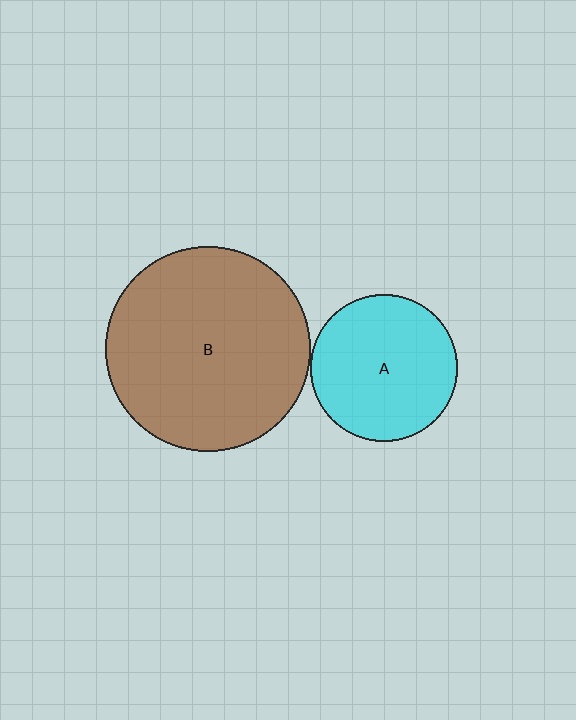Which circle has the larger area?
Circle B (brown).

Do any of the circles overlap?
No, none of the circles overlap.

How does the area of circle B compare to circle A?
Approximately 1.9 times.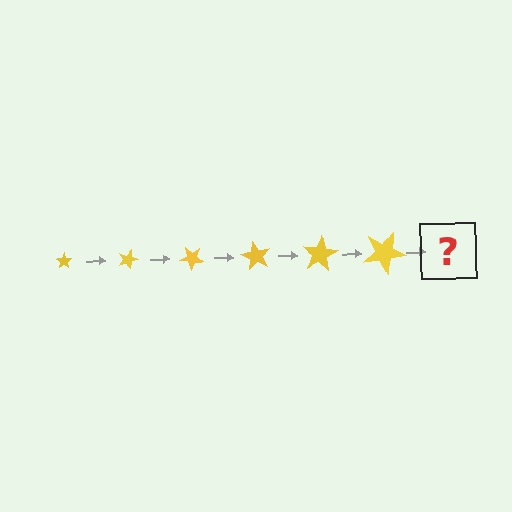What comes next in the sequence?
The next element should be a star, larger than the previous one and rotated 120 degrees from the start.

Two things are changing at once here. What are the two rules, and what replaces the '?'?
The two rules are that the star grows larger each step and it rotates 20 degrees each step. The '?' should be a star, larger than the previous one and rotated 120 degrees from the start.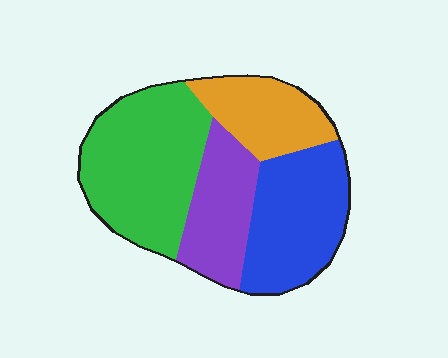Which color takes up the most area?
Green, at roughly 35%.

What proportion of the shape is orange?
Orange takes up between a sixth and a third of the shape.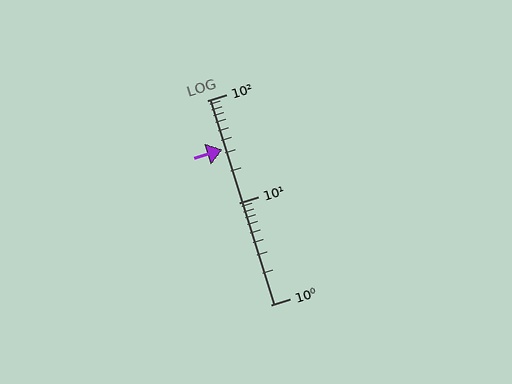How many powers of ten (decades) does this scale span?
The scale spans 2 decades, from 1 to 100.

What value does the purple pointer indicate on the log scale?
The pointer indicates approximately 33.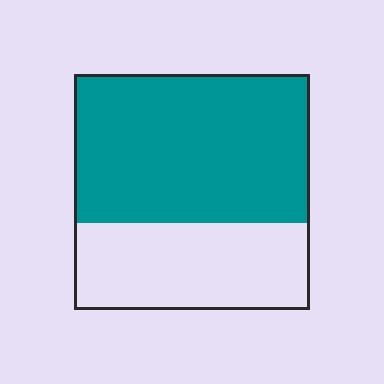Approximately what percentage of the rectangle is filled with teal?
Approximately 65%.